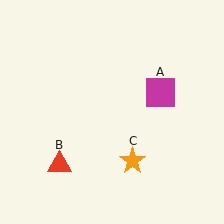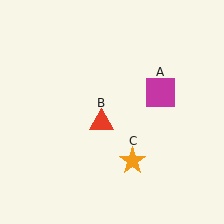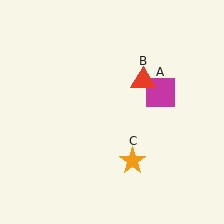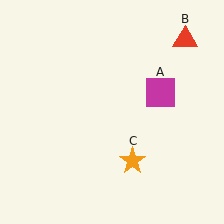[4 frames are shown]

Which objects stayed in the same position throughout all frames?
Magenta square (object A) and orange star (object C) remained stationary.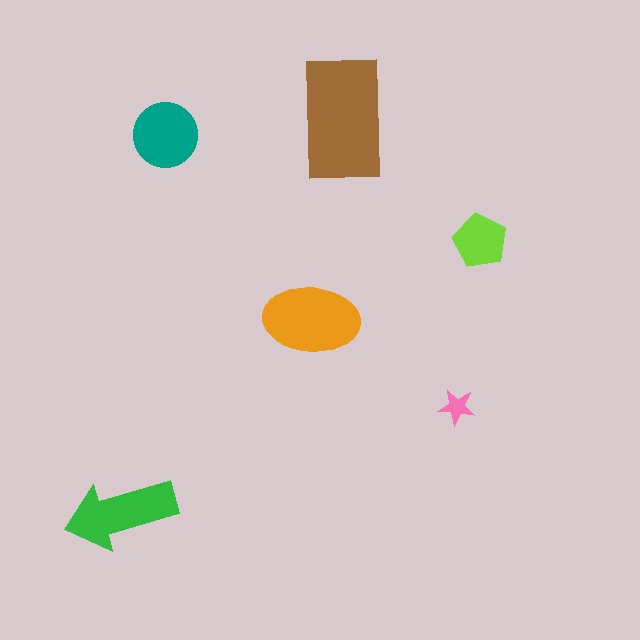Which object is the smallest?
The pink star.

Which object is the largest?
The brown rectangle.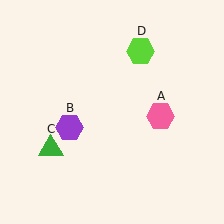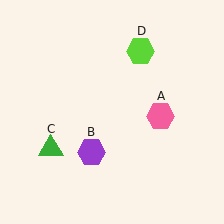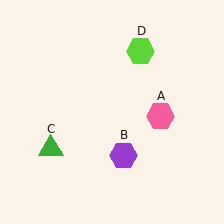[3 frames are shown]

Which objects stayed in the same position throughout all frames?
Pink hexagon (object A) and green triangle (object C) and lime hexagon (object D) remained stationary.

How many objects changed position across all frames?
1 object changed position: purple hexagon (object B).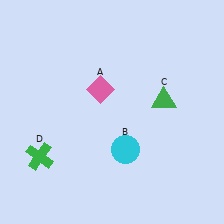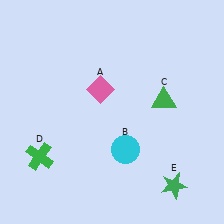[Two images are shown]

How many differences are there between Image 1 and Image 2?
There is 1 difference between the two images.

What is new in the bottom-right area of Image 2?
A green star (E) was added in the bottom-right area of Image 2.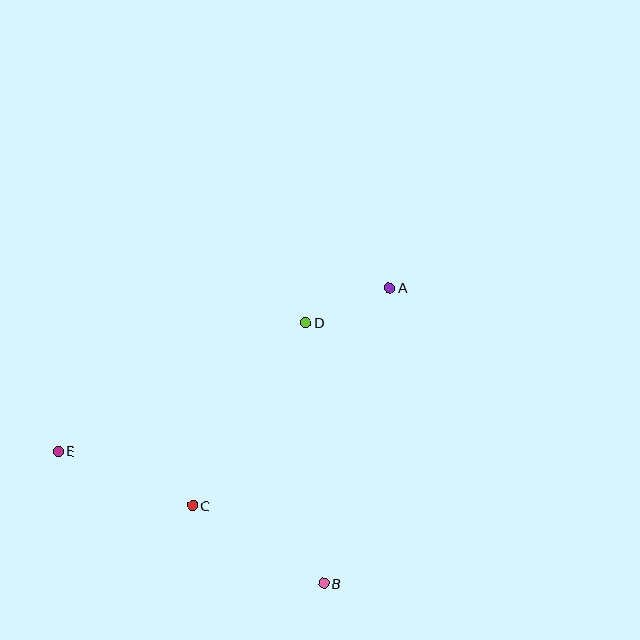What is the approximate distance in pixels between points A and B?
The distance between A and B is approximately 303 pixels.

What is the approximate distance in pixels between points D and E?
The distance between D and E is approximately 279 pixels.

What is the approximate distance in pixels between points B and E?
The distance between B and E is approximately 297 pixels.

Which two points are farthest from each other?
Points A and E are farthest from each other.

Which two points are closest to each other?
Points A and D are closest to each other.